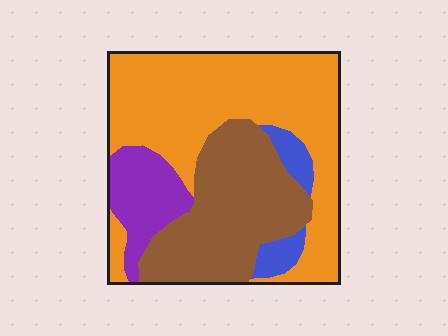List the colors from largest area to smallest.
From largest to smallest: orange, brown, purple, blue.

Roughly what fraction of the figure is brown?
Brown takes up between a quarter and a half of the figure.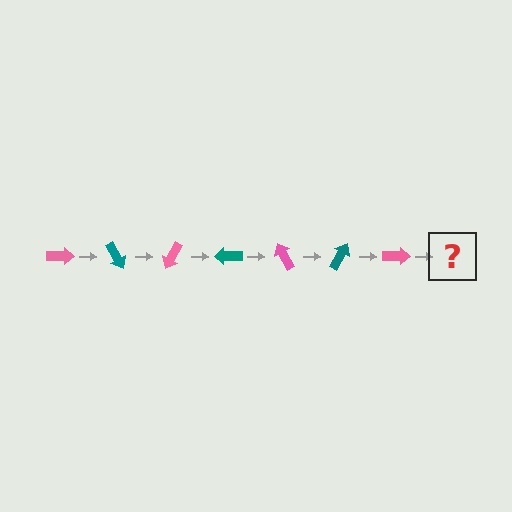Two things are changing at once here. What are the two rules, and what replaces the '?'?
The two rules are that it rotates 60 degrees each step and the color cycles through pink and teal. The '?' should be a teal arrow, rotated 420 degrees from the start.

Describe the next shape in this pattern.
It should be a teal arrow, rotated 420 degrees from the start.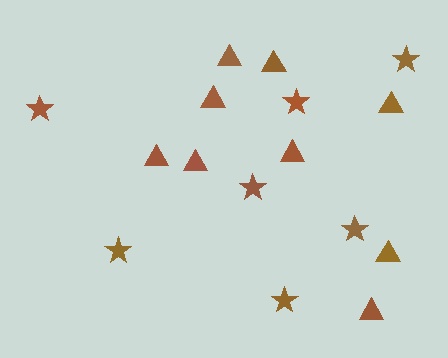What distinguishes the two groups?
There are 2 groups: one group of stars (7) and one group of triangles (9).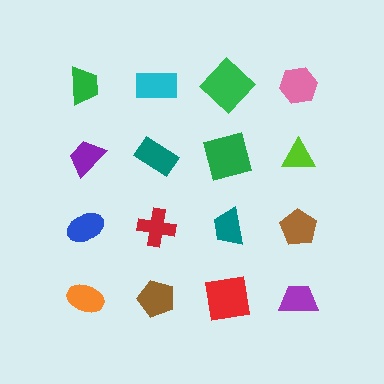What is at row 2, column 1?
A purple trapezoid.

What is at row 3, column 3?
A teal trapezoid.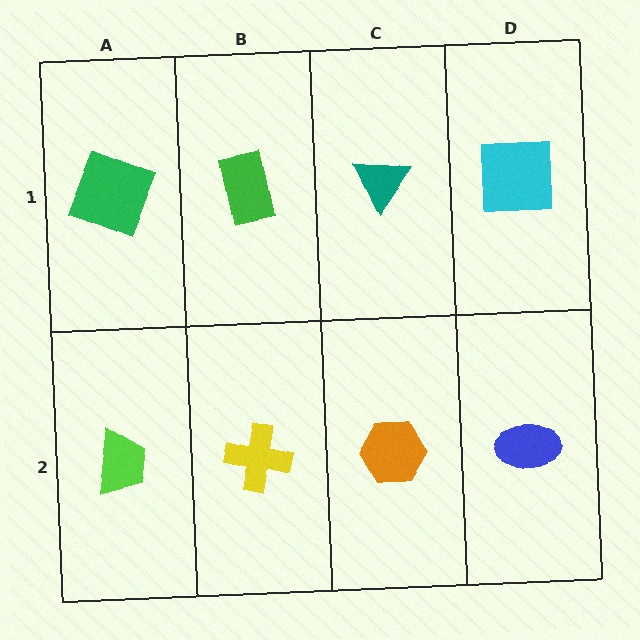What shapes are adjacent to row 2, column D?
A cyan square (row 1, column D), an orange hexagon (row 2, column C).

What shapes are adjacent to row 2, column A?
A green square (row 1, column A), a yellow cross (row 2, column B).